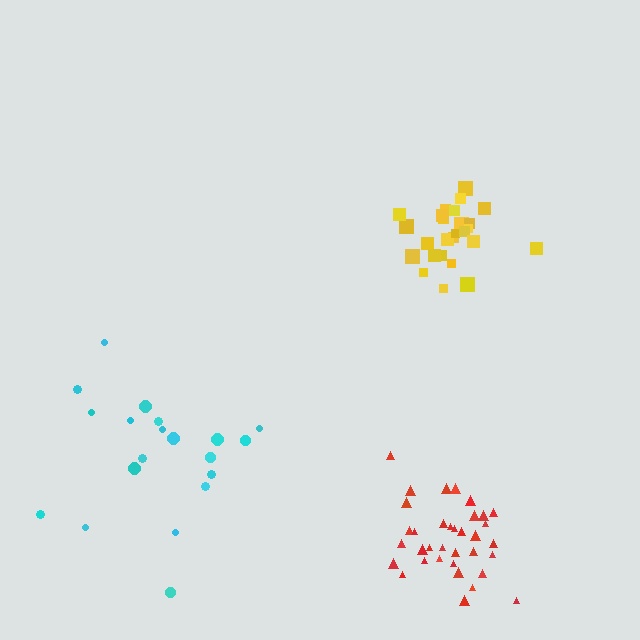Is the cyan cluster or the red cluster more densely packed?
Red.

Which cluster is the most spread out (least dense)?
Cyan.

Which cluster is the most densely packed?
Yellow.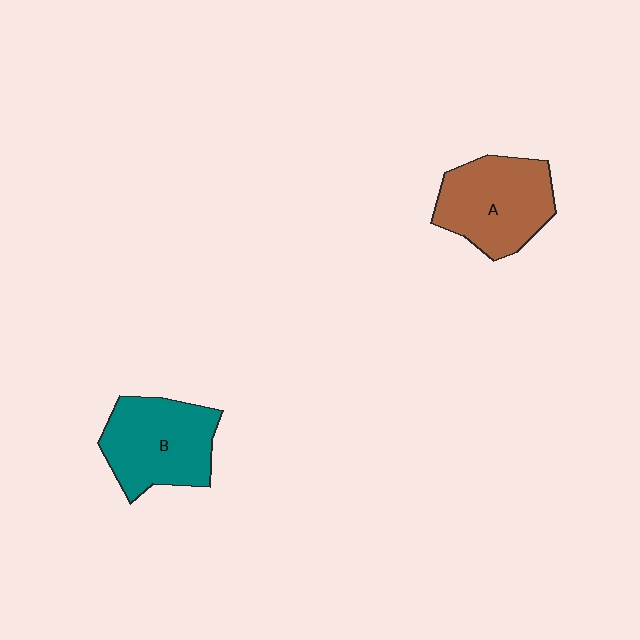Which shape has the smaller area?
Shape B (teal).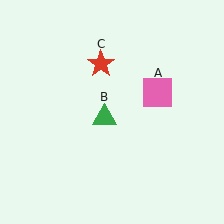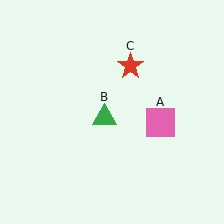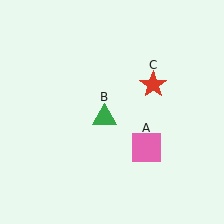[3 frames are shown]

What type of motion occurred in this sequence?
The pink square (object A), red star (object C) rotated clockwise around the center of the scene.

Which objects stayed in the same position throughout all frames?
Green triangle (object B) remained stationary.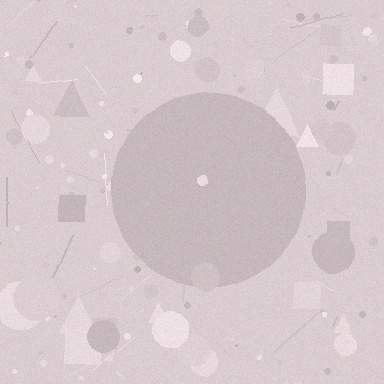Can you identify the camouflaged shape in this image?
The camouflaged shape is a circle.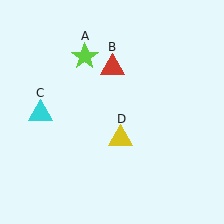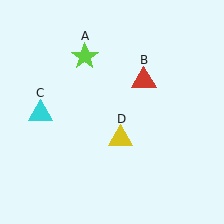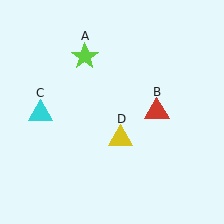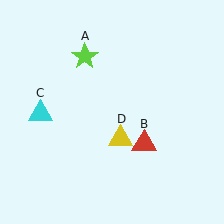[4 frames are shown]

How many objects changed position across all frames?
1 object changed position: red triangle (object B).